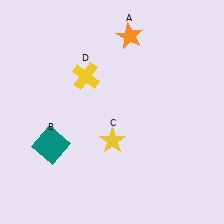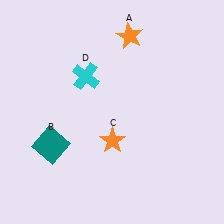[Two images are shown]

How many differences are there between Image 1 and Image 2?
There are 2 differences between the two images.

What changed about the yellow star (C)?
In Image 1, C is yellow. In Image 2, it changed to orange.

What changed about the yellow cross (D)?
In Image 1, D is yellow. In Image 2, it changed to cyan.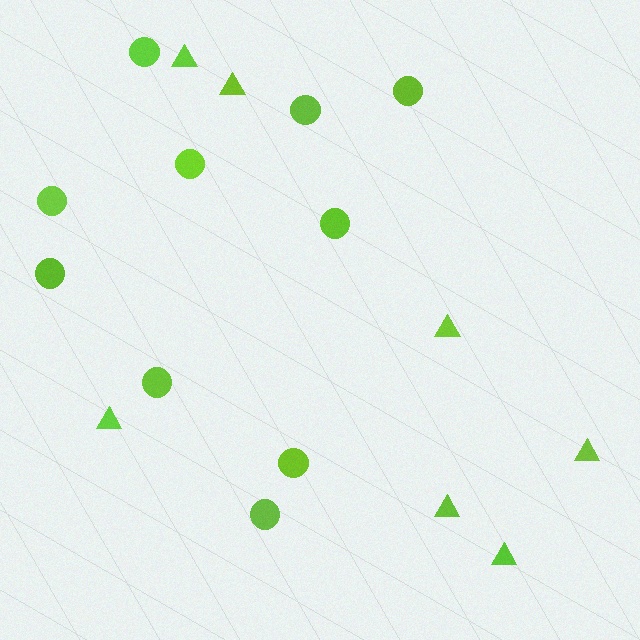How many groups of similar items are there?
There are 2 groups: one group of circles (10) and one group of triangles (7).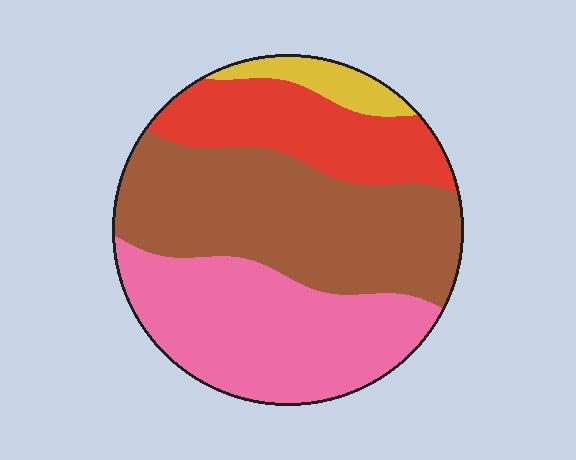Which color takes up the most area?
Brown, at roughly 40%.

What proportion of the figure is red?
Red covers roughly 20% of the figure.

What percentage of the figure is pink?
Pink takes up about one third (1/3) of the figure.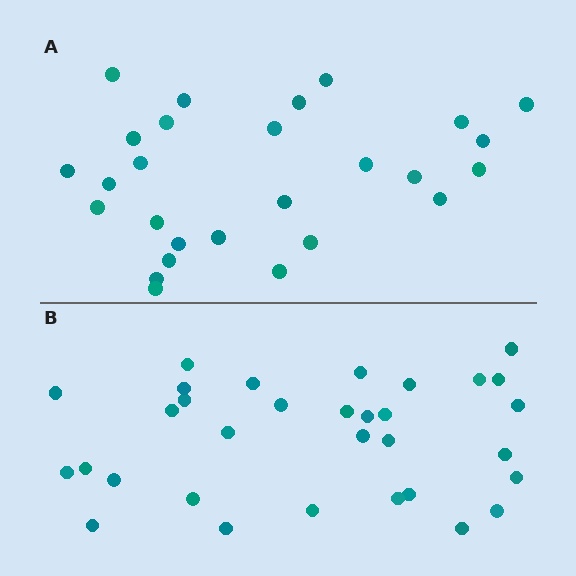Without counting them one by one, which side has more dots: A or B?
Region B (the bottom region) has more dots.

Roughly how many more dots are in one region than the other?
Region B has about 5 more dots than region A.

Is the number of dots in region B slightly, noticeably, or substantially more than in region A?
Region B has only slightly more — the two regions are fairly close. The ratio is roughly 1.2 to 1.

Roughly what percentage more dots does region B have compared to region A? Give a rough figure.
About 20% more.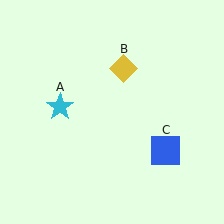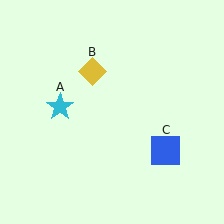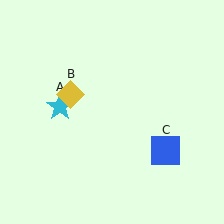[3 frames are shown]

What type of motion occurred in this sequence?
The yellow diamond (object B) rotated counterclockwise around the center of the scene.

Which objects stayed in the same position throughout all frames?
Cyan star (object A) and blue square (object C) remained stationary.